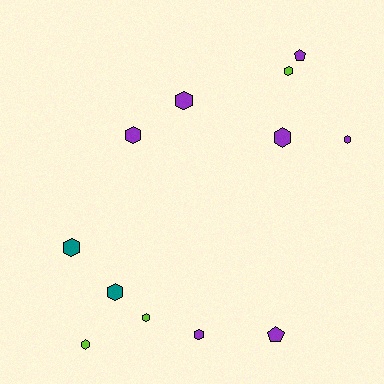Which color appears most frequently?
Purple, with 7 objects.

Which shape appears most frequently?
Hexagon, with 10 objects.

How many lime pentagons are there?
There are no lime pentagons.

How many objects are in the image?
There are 12 objects.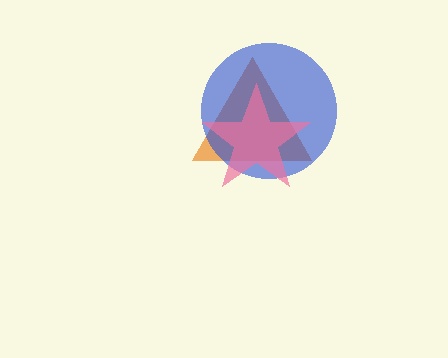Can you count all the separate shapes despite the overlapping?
Yes, there are 3 separate shapes.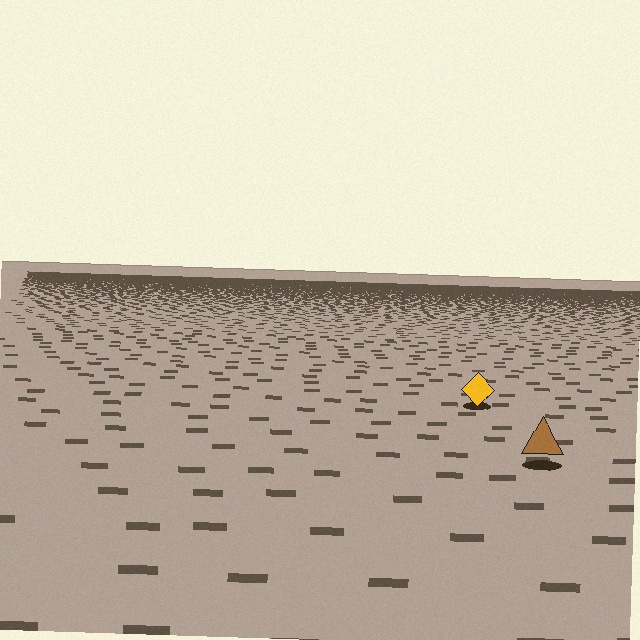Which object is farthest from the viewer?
The yellow diamond is farthest from the viewer. It appears smaller and the ground texture around it is denser.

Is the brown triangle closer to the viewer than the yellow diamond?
Yes. The brown triangle is closer — you can tell from the texture gradient: the ground texture is coarser near it.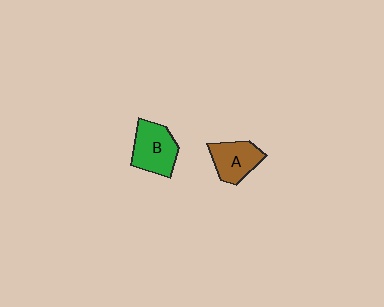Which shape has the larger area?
Shape B (green).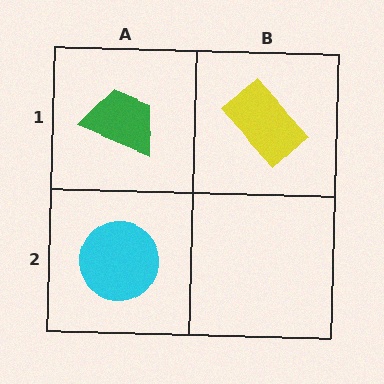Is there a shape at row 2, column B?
No, that cell is empty.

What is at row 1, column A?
A green trapezoid.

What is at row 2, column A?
A cyan circle.